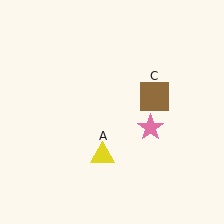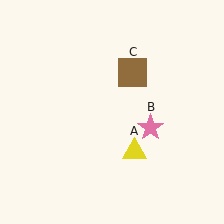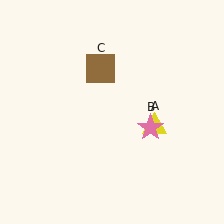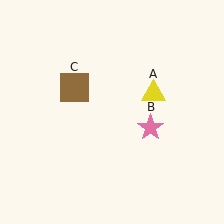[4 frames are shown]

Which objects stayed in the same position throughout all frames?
Pink star (object B) remained stationary.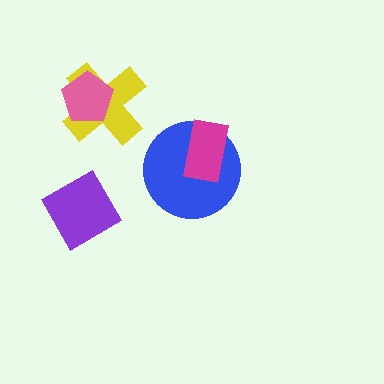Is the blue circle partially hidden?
Yes, it is partially covered by another shape.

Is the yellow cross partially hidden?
Yes, it is partially covered by another shape.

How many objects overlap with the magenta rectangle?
1 object overlaps with the magenta rectangle.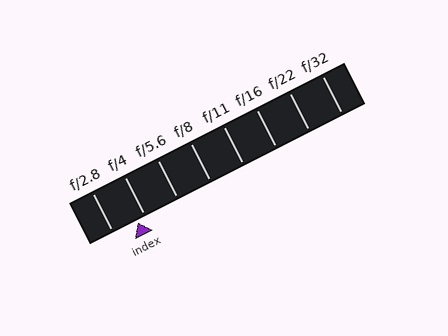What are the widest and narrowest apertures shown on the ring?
The widest aperture shown is f/2.8 and the narrowest is f/32.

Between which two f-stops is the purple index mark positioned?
The index mark is between f/2.8 and f/4.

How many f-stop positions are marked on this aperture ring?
There are 8 f-stop positions marked.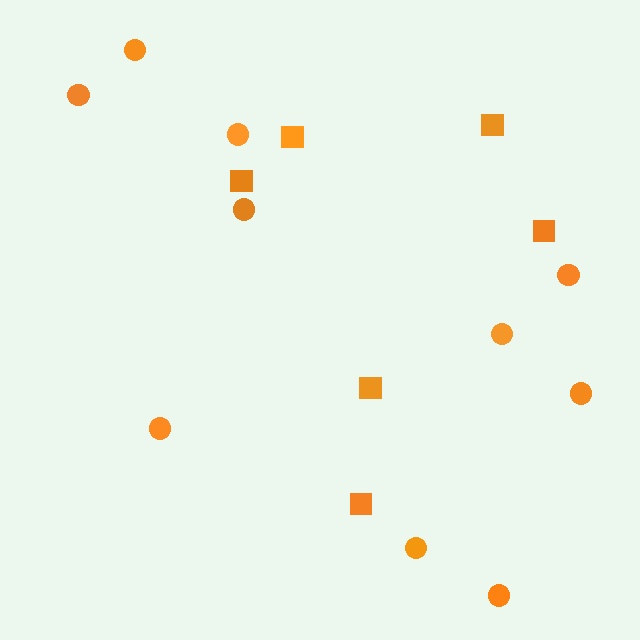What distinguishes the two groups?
There are 2 groups: one group of squares (6) and one group of circles (10).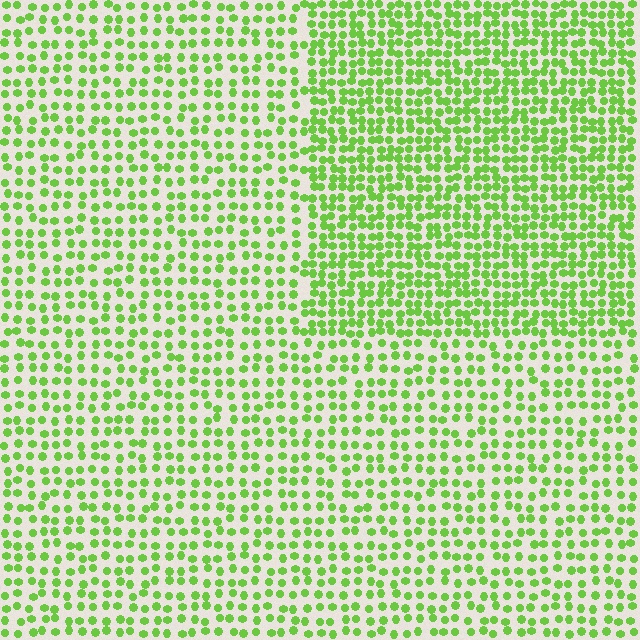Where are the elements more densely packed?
The elements are more densely packed inside the rectangle boundary.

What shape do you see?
I see a rectangle.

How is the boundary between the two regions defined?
The boundary is defined by a change in element density (approximately 1.7x ratio). All elements are the same color, size, and shape.